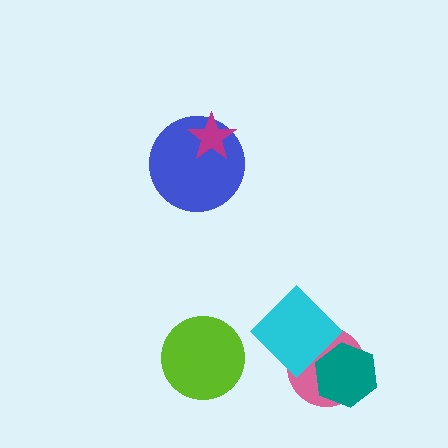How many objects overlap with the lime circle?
0 objects overlap with the lime circle.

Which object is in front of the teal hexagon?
The cyan diamond is in front of the teal hexagon.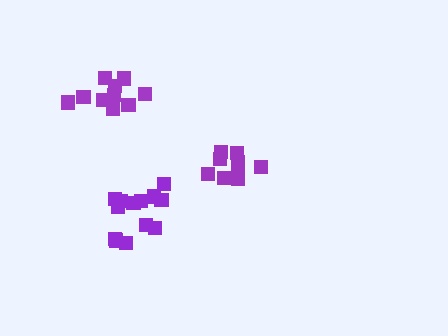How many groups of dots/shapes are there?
There are 3 groups.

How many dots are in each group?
Group 1: 9 dots, Group 2: 10 dots, Group 3: 13 dots (32 total).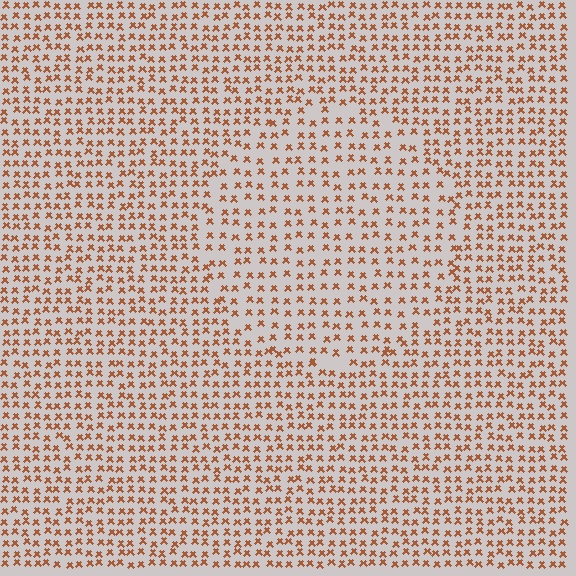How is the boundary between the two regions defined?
The boundary is defined by a change in element density (approximately 1.5x ratio). All elements are the same color, size, and shape.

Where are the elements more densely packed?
The elements are more densely packed outside the circle boundary.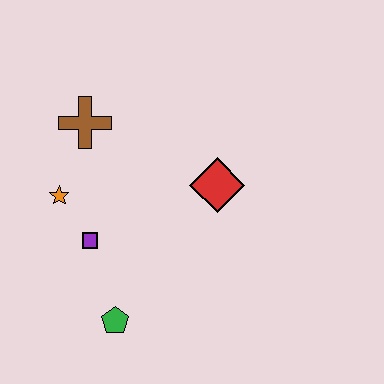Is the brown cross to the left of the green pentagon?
Yes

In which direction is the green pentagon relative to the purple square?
The green pentagon is below the purple square.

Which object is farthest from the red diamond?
The green pentagon is farthest from the red diamond.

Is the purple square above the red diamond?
No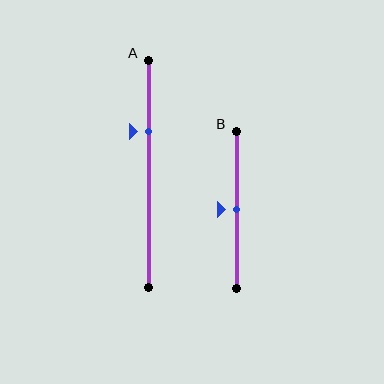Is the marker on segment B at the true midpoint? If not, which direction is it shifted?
Yes, the marker on segment B is at the true midpoint.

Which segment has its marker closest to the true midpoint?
Segment B has its marker closest to the true midpoint.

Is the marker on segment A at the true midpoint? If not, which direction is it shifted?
No, the marker on segment A is shifted upward by about 19% of the segment length.